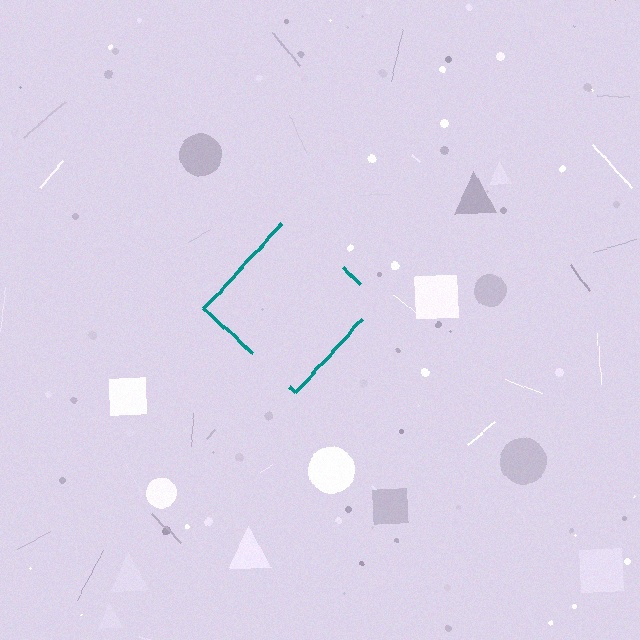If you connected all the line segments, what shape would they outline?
They would outline a diamond.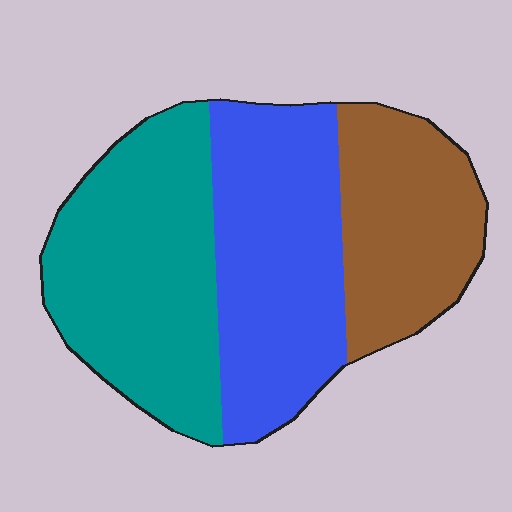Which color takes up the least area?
Brown, at roughly 25%.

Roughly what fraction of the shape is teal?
Teal takes up about three eighths (3/8) of the shape.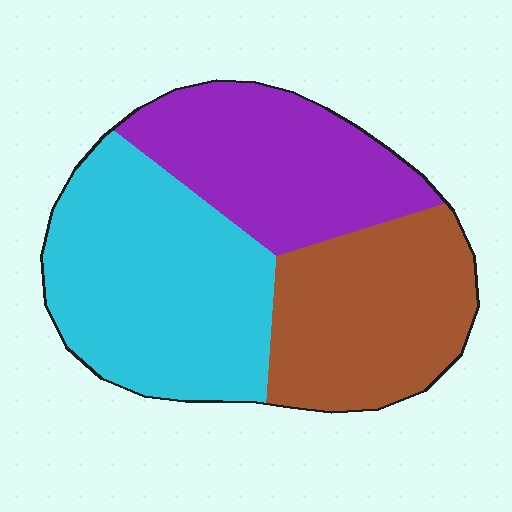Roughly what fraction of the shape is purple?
Purple takes up between a quarter and a half of the shape.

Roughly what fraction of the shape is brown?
Brown covers about 30% of the shape.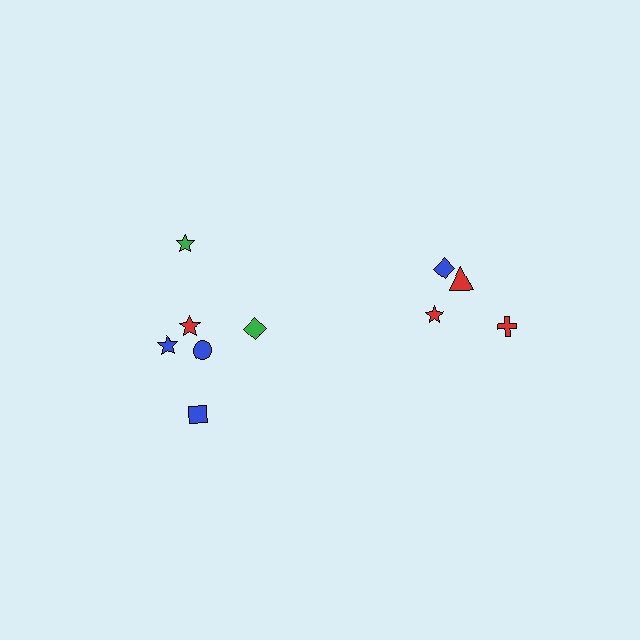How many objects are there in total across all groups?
There are 10 objects.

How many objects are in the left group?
There are 6 objects.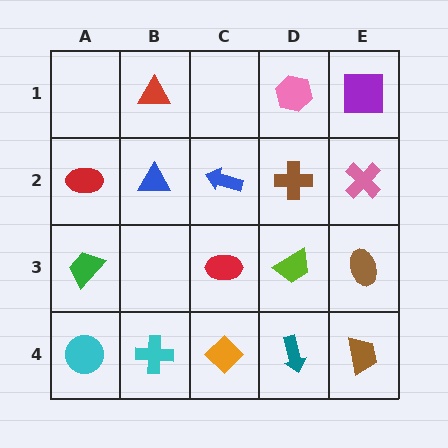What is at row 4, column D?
A teal arrow.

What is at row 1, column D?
A pink hexagon.